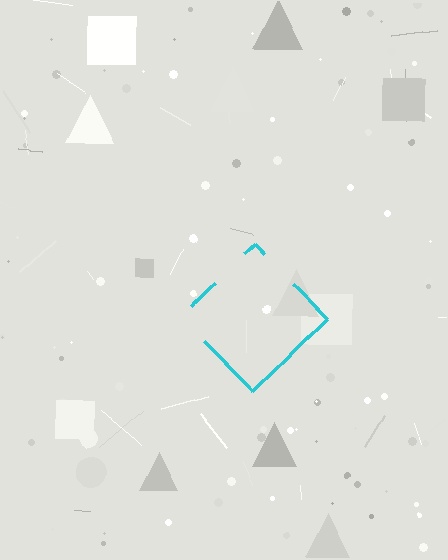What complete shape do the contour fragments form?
The contour fragments form a diamond.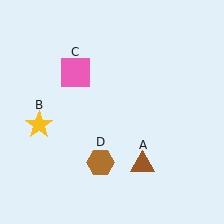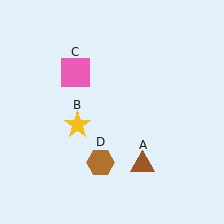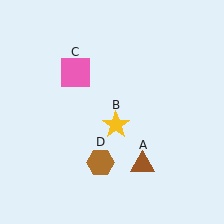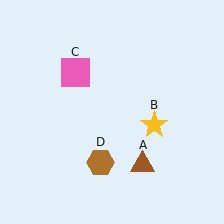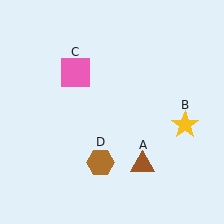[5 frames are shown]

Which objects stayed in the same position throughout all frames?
Brown triangle (object A) and pink square (object C) and brown hexagon (object D) remained stationary.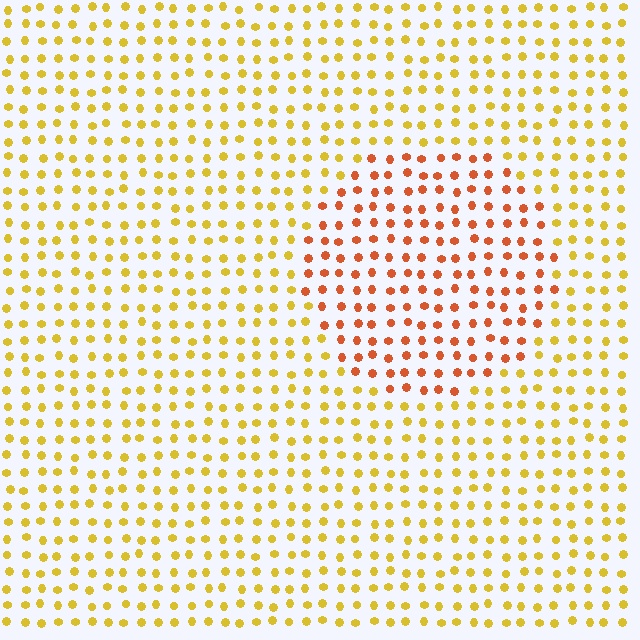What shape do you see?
I see a circle.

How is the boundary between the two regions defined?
The boundary is defined purely by a slight shift in hue (about 37 degrees). Spacing, size, and orientation are identical on both sides.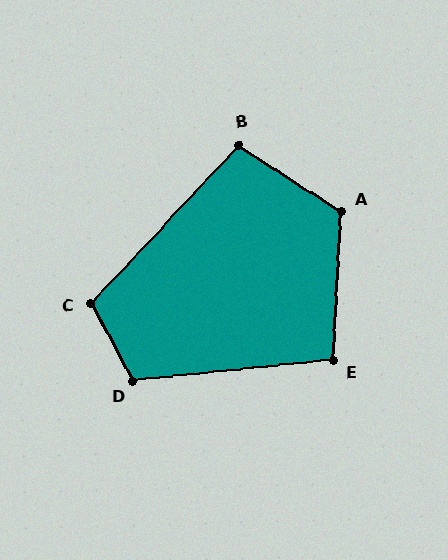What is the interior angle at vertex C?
Approximately 108 degrees (obtuse).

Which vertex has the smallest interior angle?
E, at approximately 99 degrees.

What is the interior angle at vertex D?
Approximately 113 degrees (obtuse).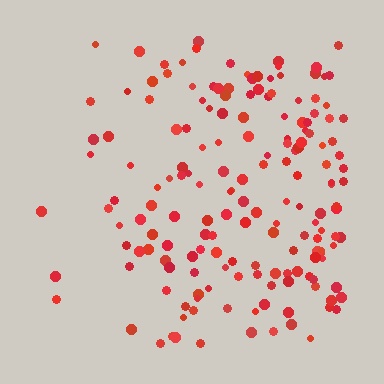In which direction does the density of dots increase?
From left to right, with the right side densest.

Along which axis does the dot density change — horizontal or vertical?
Horizontal.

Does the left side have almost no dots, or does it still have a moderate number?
Still a moderate number, just noticeably fewer than the right.